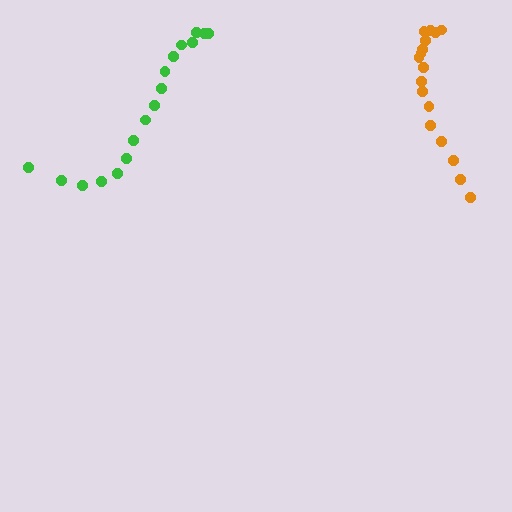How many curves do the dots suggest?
There are 2 distinct paths.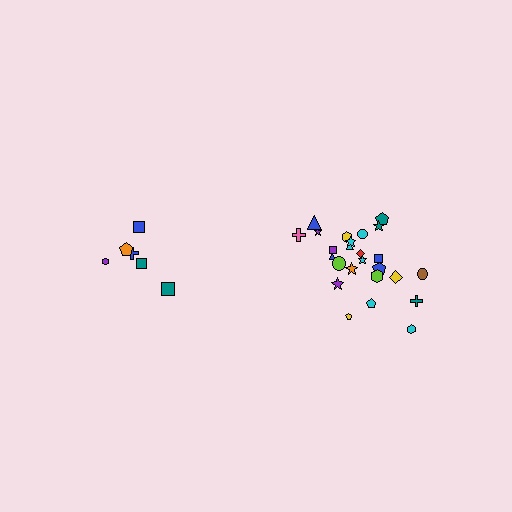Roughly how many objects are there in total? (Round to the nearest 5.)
Roughly 30 objects in total.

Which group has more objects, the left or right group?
The right group.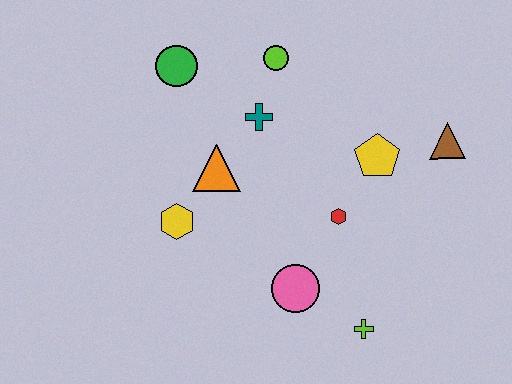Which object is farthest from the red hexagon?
The green circle is farthest from the red hexagon.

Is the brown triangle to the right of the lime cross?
Yes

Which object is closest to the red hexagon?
The yellow pentagon is closest to the red hexagon.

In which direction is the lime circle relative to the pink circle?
The lime circle is above the pink circle.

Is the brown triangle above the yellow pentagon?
Yes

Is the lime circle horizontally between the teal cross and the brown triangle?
Yes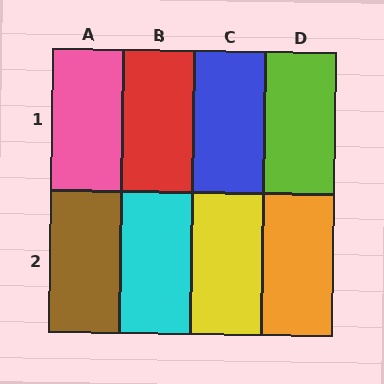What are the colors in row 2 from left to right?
Brown, cyan, yellow, orange.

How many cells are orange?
1 cell is orange.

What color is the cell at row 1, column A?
Pink.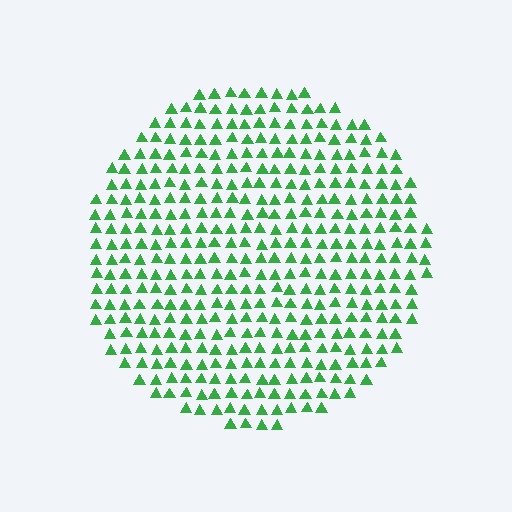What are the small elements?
The small elements are triangles.